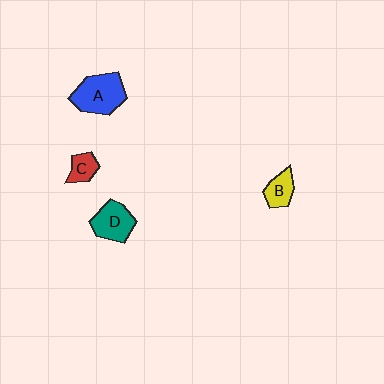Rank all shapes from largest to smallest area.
From largest to smallest: A (blue), D (teal), B (yellow), C (red).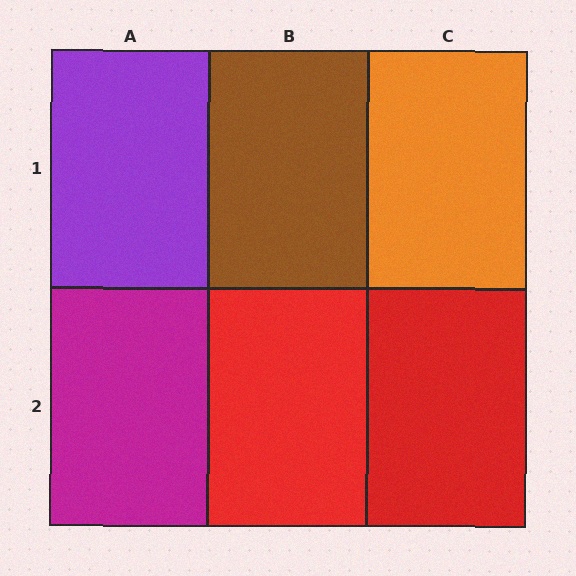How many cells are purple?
1 cell is purple.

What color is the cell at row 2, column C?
Red.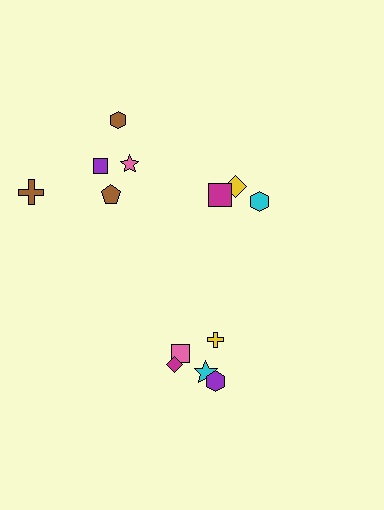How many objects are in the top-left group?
There are 5 objects.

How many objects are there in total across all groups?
There are 13 objects.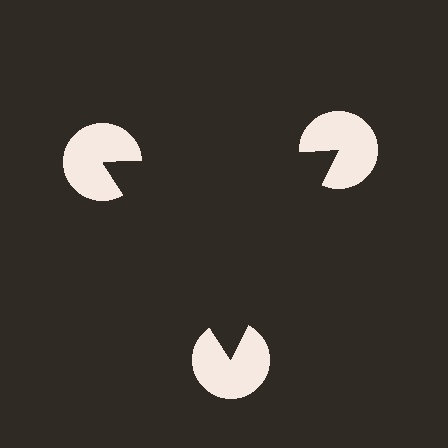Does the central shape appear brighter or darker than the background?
It typically appears slightly darker than the background, even though no actual brightness change is drawn.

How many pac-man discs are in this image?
There are 3 — one at each vertex of the illusory triangle.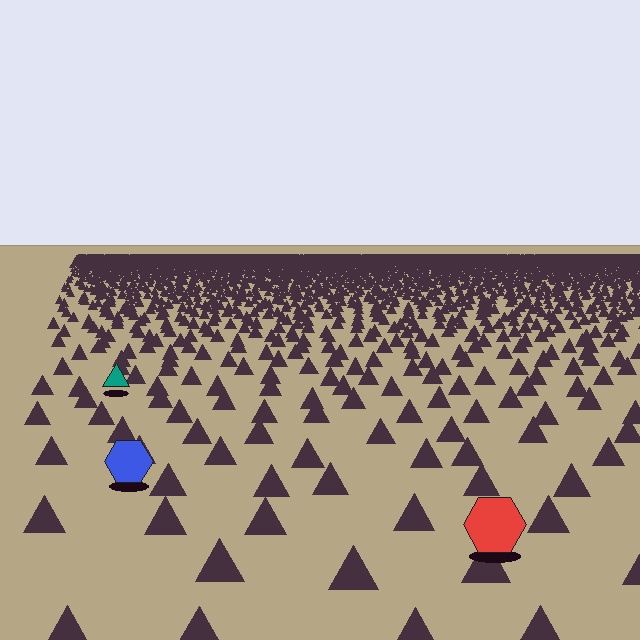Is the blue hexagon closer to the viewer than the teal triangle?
Yes. The blue hexagon is closer — you can tell from the texture gradient: the ground texture is coarser near it.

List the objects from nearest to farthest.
From nearest to farthest: the red hexagon, the blue hexagon, the teal triangle.